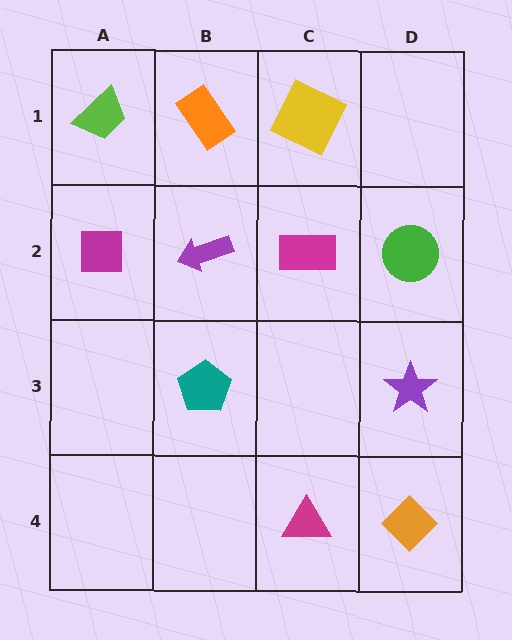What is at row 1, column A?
A lime trapezoid.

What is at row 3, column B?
A teal pentagon.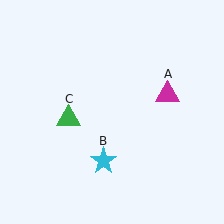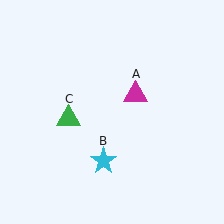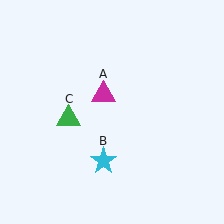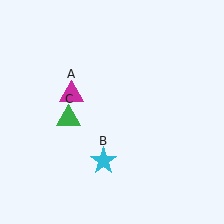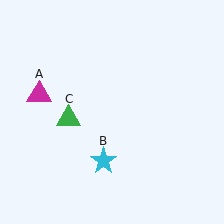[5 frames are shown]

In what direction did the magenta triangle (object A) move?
The magenta triangle (object A) moved left.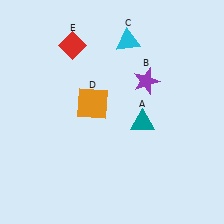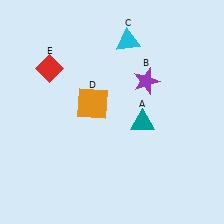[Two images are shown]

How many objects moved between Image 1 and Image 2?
1 object moved between the two images.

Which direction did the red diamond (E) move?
The red diamond (E) moved down.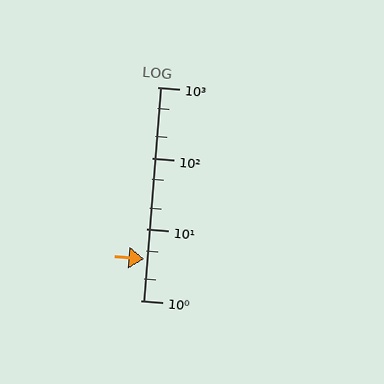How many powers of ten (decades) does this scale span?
The scale spans 3 decades, from 1 to 1000.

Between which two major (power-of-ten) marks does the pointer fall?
The pointer is between 1 and 10.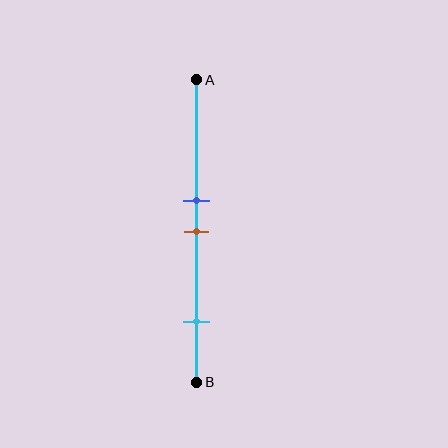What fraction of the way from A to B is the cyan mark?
The cyan mark is approximately 80% (0.8) of the way from A to B.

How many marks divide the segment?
There are 3 marks dividing the segment.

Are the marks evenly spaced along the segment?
No, the marks are not evenly spaced.